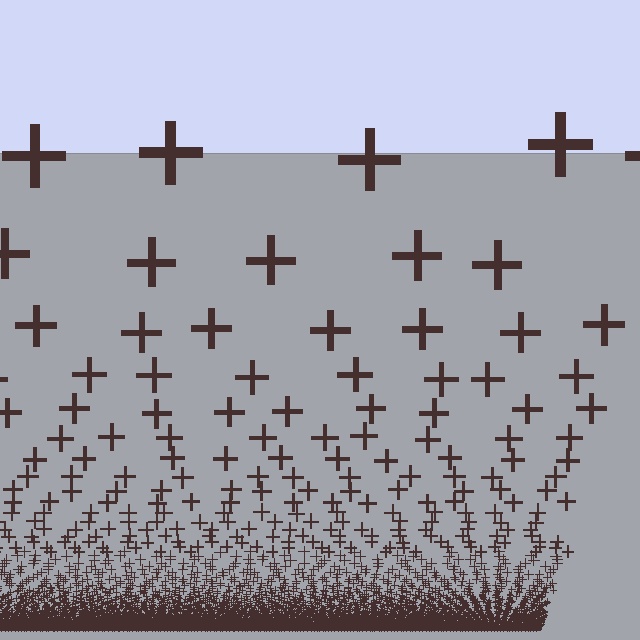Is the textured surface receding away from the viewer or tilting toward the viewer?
The surface appears to tilt toward the viewer. Texture elements get larger and sparser toward the top.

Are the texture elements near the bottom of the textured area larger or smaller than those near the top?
Smaller. The gradient is inverted — elements near the bottom are smaller and denser.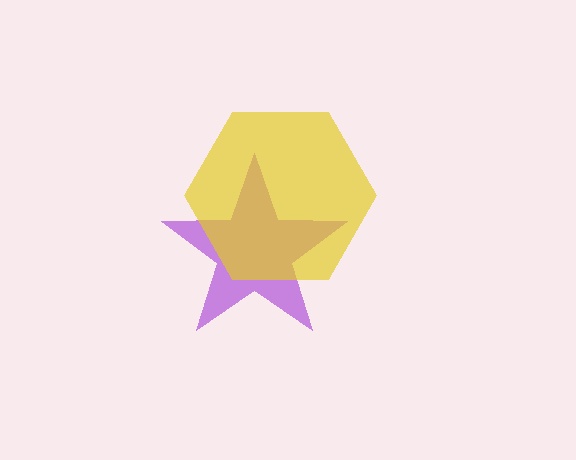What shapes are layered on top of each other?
The layered shapes are: a purple star, a yellow hexagon.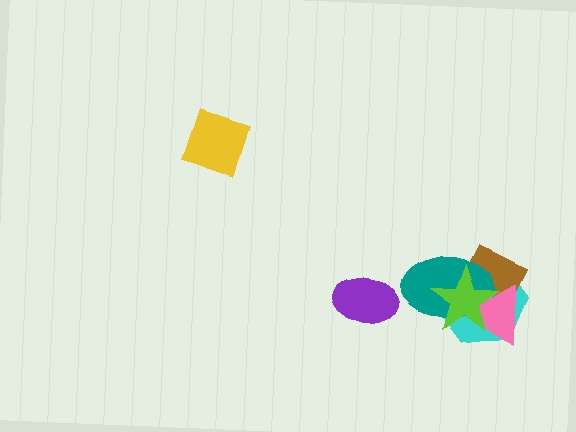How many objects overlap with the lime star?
4 objects overlap with the lime star.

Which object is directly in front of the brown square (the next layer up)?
The teal ellipse is directly in front of the brown square.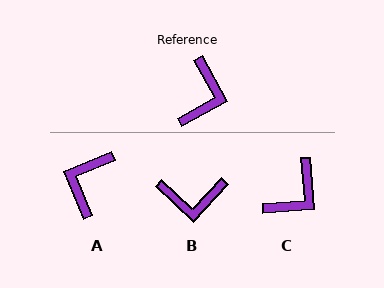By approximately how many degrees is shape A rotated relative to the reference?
Approximately 173 degrees counter-clockwise.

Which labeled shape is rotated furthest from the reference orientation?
A, about 173 degrees away.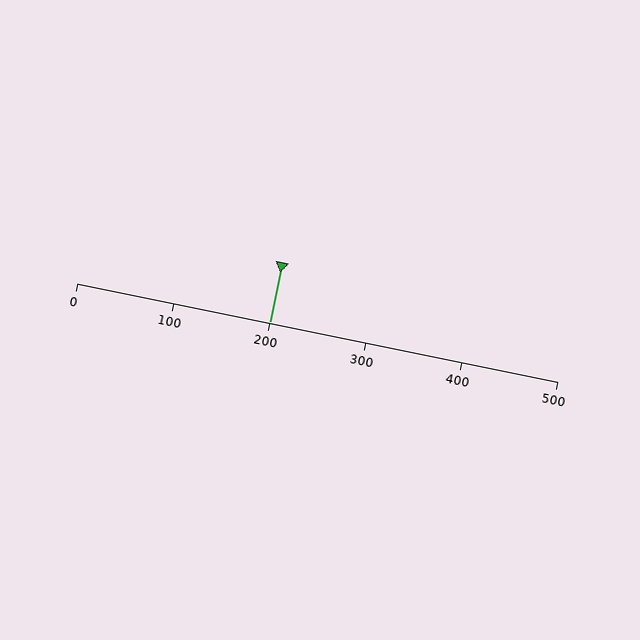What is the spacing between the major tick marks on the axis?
The major ticks are spaced 100 apart.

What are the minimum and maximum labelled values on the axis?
The axis runs from 0 to 500.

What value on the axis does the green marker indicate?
The marker indicates approximately 200.